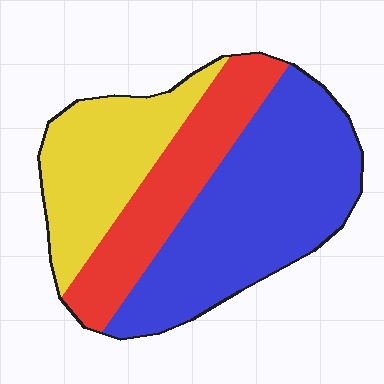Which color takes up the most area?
Blue, at roughly 50%.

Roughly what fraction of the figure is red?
Red covers about 25% of the figure.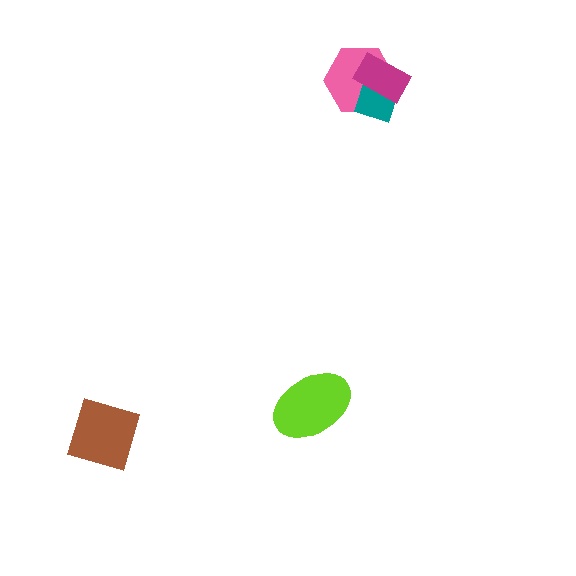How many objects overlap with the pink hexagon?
2 objects overlap with the pink hexagon.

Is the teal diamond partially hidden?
Yes, it is partially covered by another shape.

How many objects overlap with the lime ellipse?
0 objects overlap with the lime ellipse.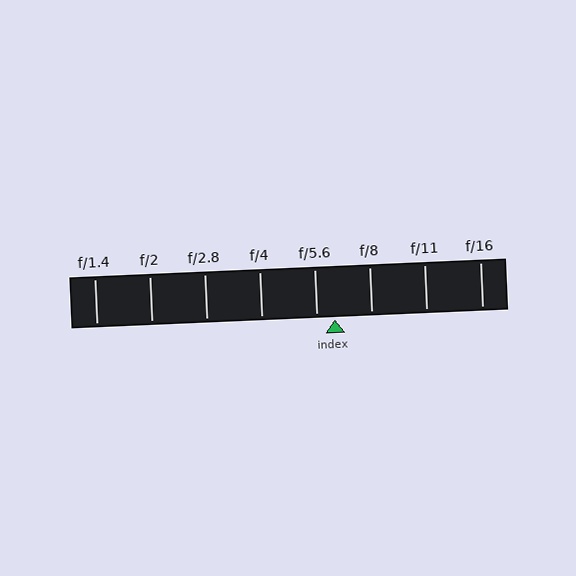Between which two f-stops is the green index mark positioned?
The index mark is between f/5.6 and f/8.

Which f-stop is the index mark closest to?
The index mark is closest to f/5.6.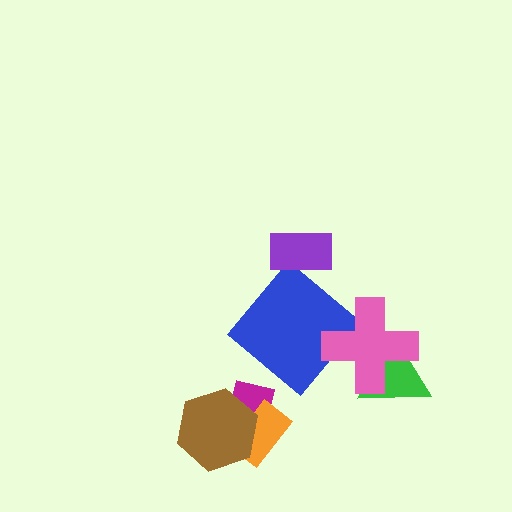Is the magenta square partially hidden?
Yes, it is partially covered by another shape.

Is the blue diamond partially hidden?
Yes, it is partially covered by another shape.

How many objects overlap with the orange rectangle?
2 objects overlap with the orange rectangle.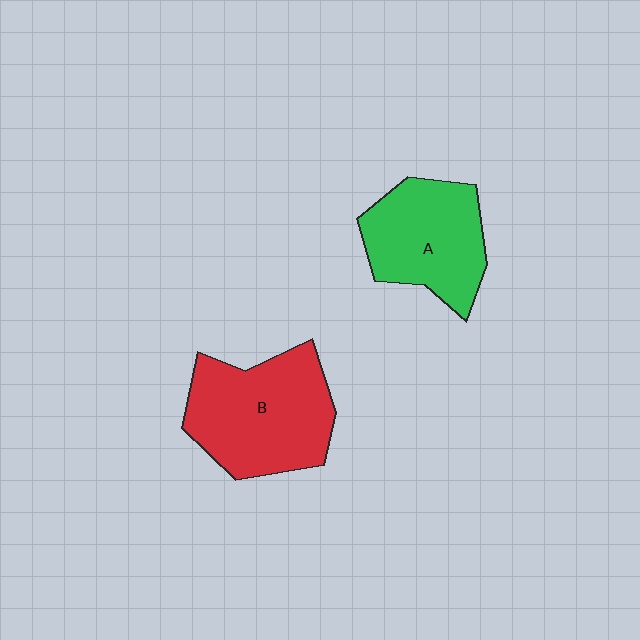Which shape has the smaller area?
Shape A (green).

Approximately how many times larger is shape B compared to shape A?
Approximately 1.2 times.